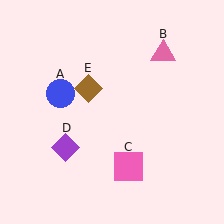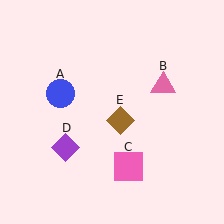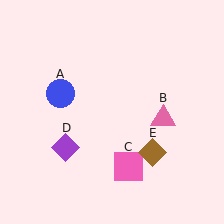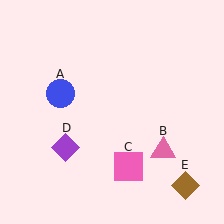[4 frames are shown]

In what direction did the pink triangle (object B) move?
The pink triangle (object B) moved down.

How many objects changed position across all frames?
2 objects changed position: pink triangle (object B), brown diamond (object E).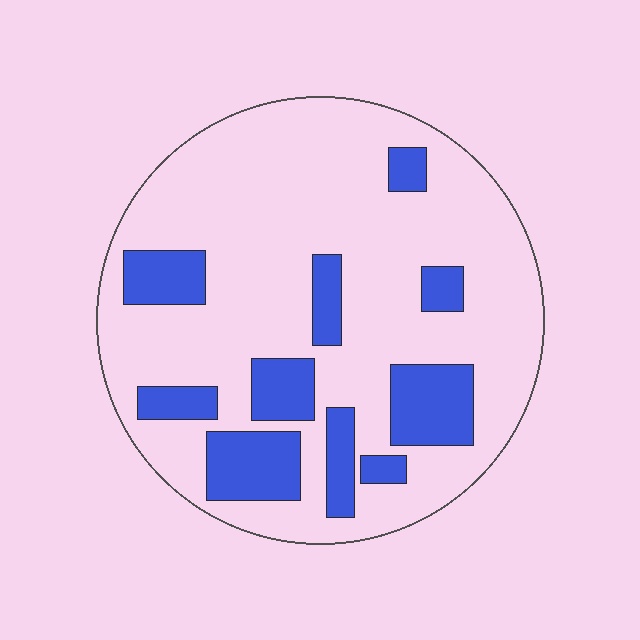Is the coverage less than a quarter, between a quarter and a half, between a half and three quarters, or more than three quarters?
Less than a quarter.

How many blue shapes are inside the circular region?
10.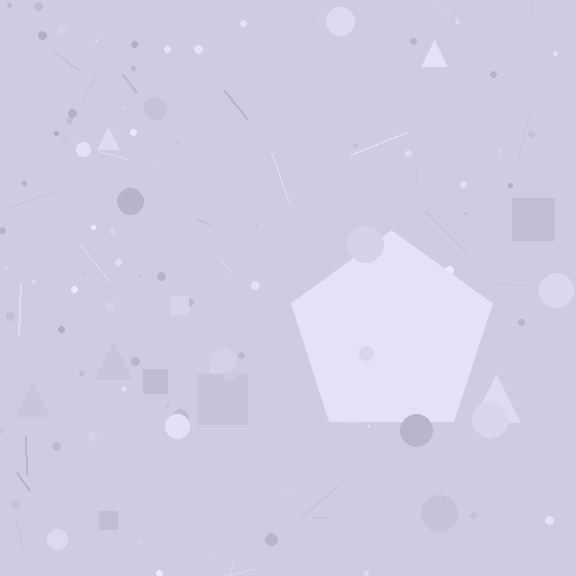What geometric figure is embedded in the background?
A pentagon is embedded in the background.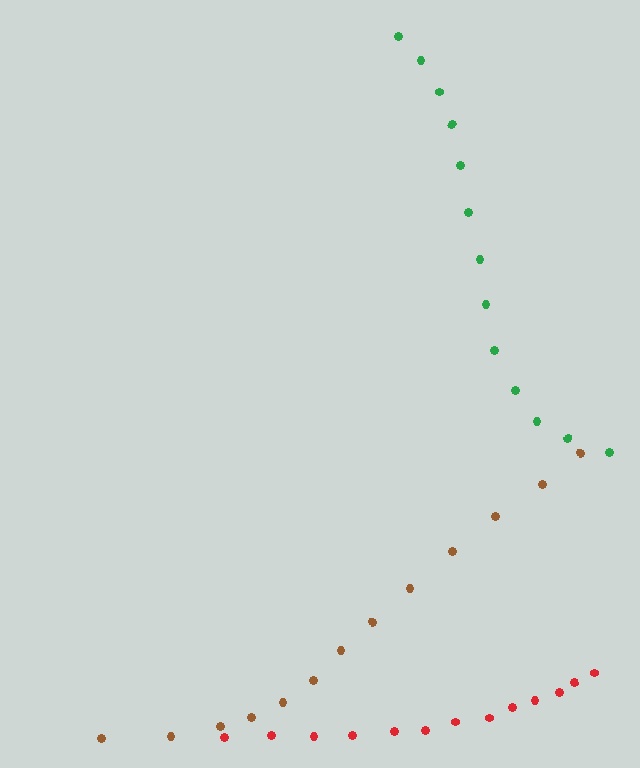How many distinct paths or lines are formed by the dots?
There are 3 distinct paths.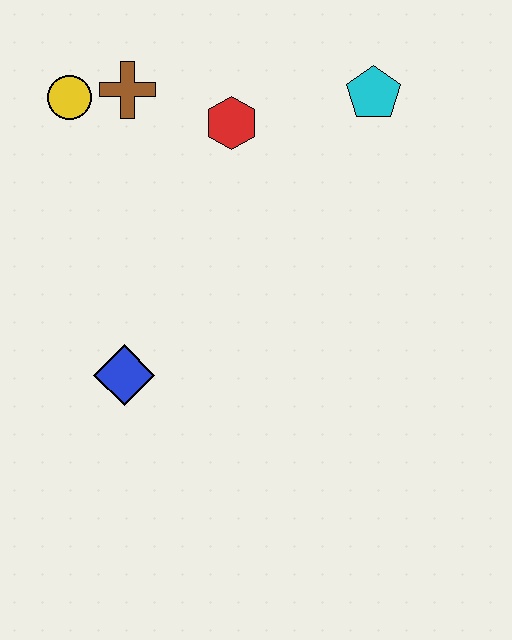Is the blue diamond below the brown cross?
Yes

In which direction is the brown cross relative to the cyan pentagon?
The brown cross is to the left of the cyan pentagon.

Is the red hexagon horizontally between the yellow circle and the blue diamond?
No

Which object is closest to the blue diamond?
The red hexagon is closest to the blue diamond.